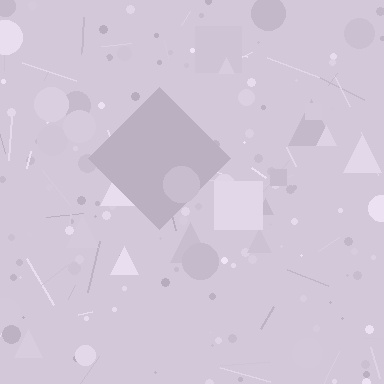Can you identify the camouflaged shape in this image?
The camouflaged shape is a diamond.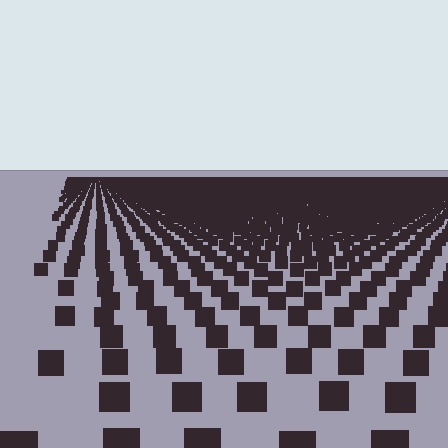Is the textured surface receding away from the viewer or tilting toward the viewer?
The surface is receding away from the viewer. Texture elements get smaller and denser toward the top.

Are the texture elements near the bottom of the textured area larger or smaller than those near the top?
Larger. Near the bottom, elements are closer to the viewer and appear at a bigger on-screen size.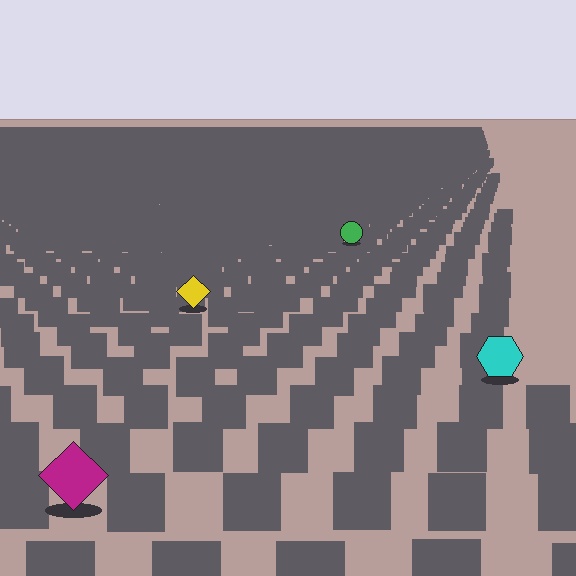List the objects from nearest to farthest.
From nearest to farthest: the magenta diamond, the cyan hexagon, the yellow diamond, the green circle.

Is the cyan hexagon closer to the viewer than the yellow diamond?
Yes. The cyan hexagon is closer — you can tell from the texture gradient: the ground texture is coarser near it.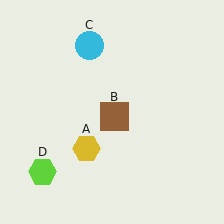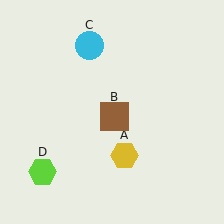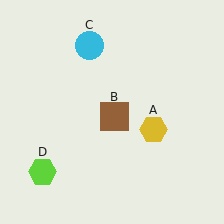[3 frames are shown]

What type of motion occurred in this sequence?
The yellow hexagon (object A) rotated counterclockwise around the center of the scene.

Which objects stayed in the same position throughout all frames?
Brown square (object B) and cyan circle (object C) and lime hexagon (object D) remained stationary.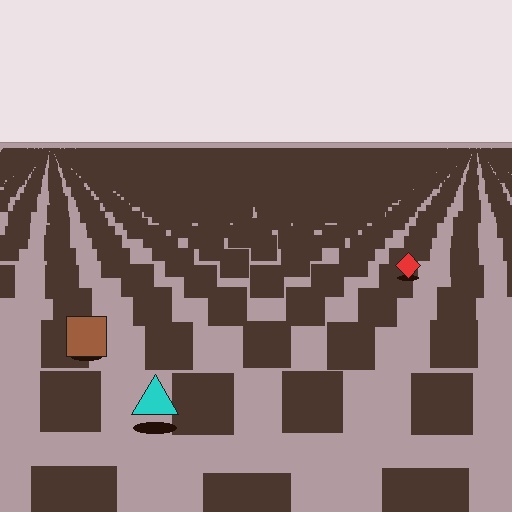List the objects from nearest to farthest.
From nearest to farthest: the cyan triangle, the brown square, the red diamond.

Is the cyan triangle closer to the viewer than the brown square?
Yes. The cyan triangle is closer — you can tell from the texture gradient: the ground texture is coarser near it.